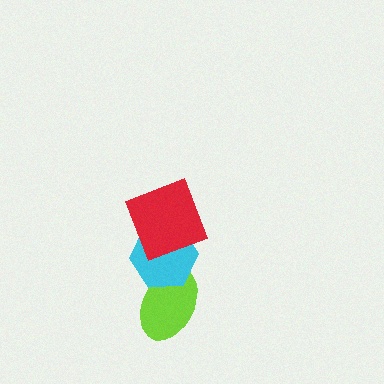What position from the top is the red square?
The red square is 1st from the top.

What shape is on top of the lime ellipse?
The cyan hexagon is on top of the lime ellipse.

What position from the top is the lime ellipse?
The lime ellipse is 3rd from the top.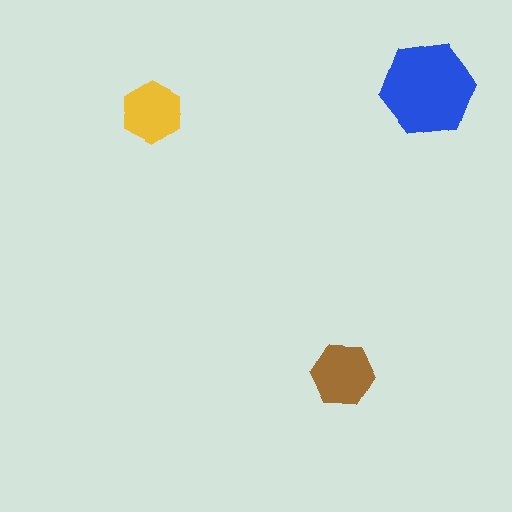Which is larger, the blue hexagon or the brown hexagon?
The blue one.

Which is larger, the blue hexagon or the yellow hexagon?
The blue one.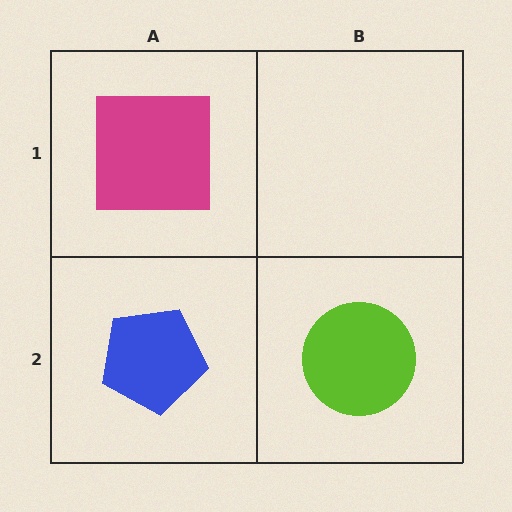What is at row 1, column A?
A magenta square.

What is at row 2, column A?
A blue pentagon.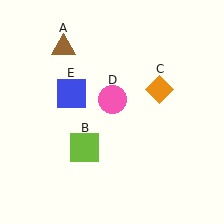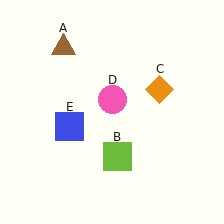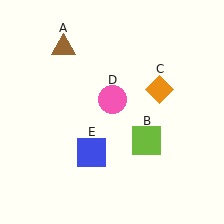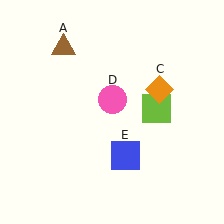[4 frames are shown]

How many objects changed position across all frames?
2 objects changed position: lime square (object B), blue square (object E).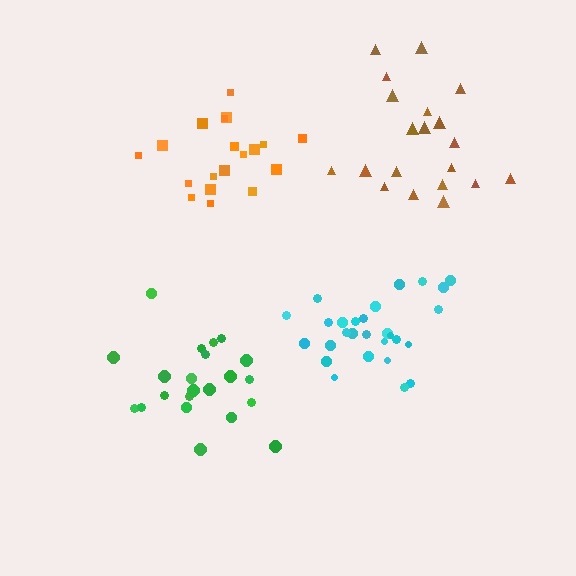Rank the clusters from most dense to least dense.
cyan, green, orange, brown.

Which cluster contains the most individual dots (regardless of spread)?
Cyan (28).